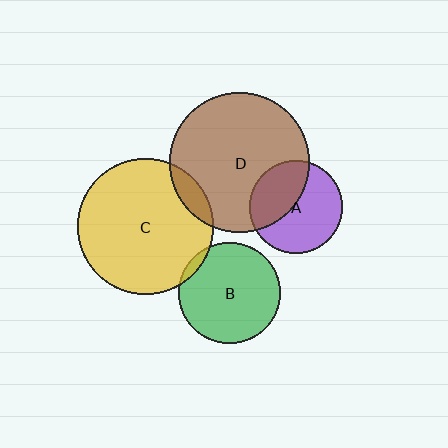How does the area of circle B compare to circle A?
Approximately 1.2 times.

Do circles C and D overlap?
Yes.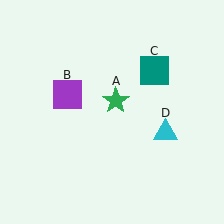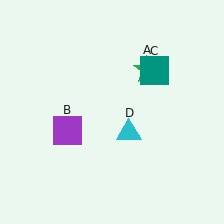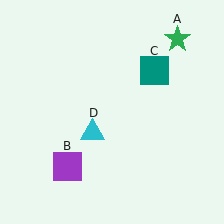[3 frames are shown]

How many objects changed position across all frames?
3 objects changed position: green star (object A), purple square (object B), cyan triangle (object D).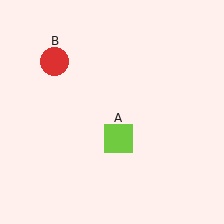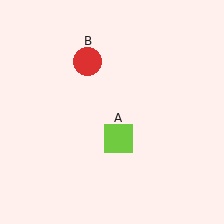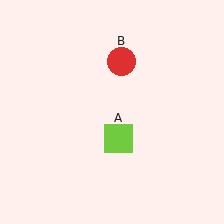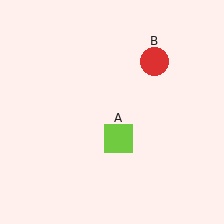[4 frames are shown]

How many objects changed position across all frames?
1 object changed position: red circle (object B).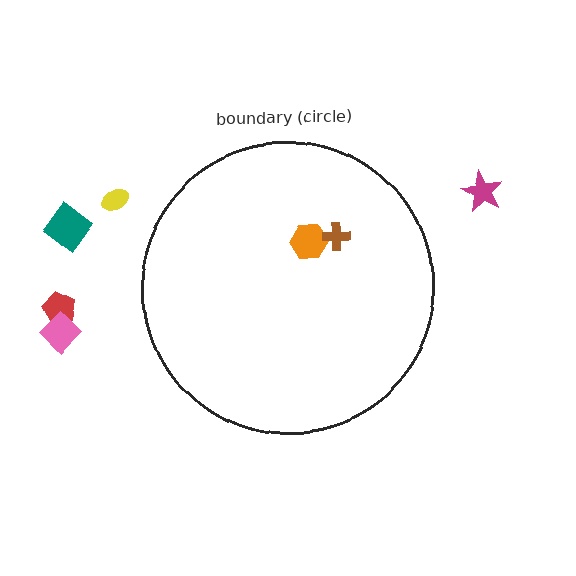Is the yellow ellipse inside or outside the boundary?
Outside.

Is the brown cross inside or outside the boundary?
Inside.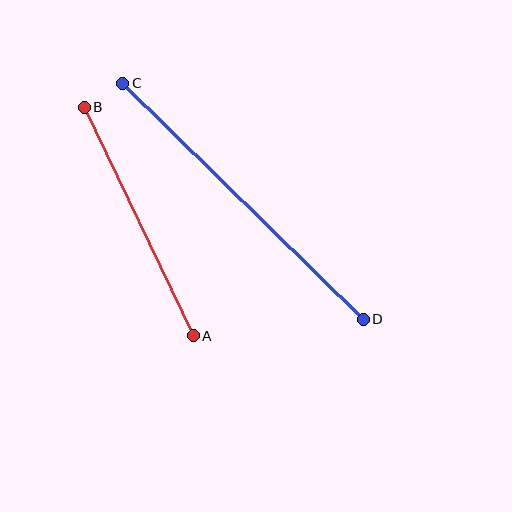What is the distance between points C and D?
The distance is approximately 337 pixels.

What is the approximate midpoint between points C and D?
The midpoint is at approximately (243, 201) pixels.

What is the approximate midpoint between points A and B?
The midpoint is at approximately (139, 222) pixels.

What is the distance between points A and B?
The distance is approximately 253 pixels.